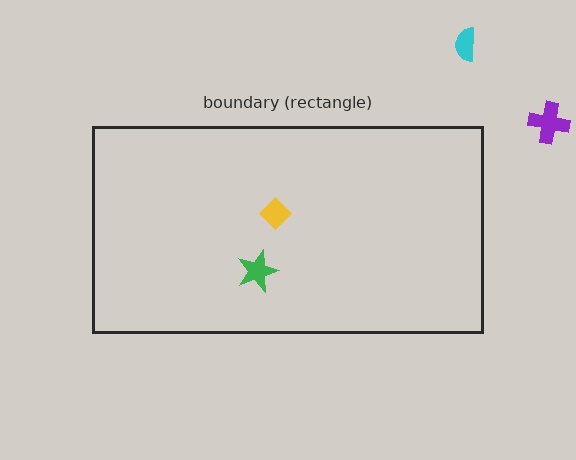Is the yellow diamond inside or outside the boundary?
Inside.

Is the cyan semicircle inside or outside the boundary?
Outside.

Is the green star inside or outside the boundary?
Inside.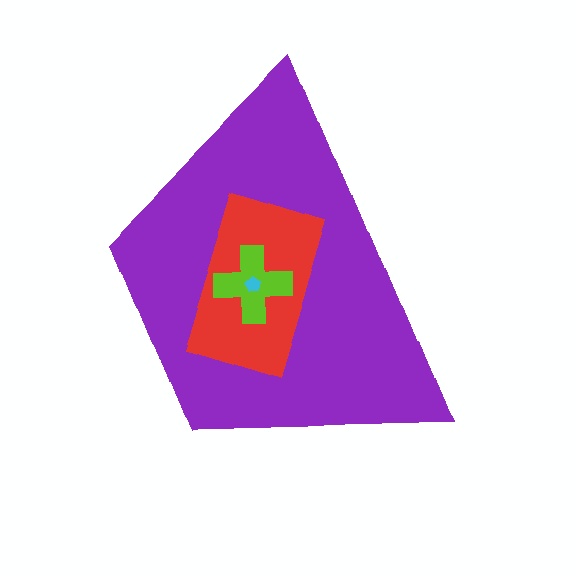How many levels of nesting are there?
4.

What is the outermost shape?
The purple trapezoid.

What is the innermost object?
The cyan pentagon.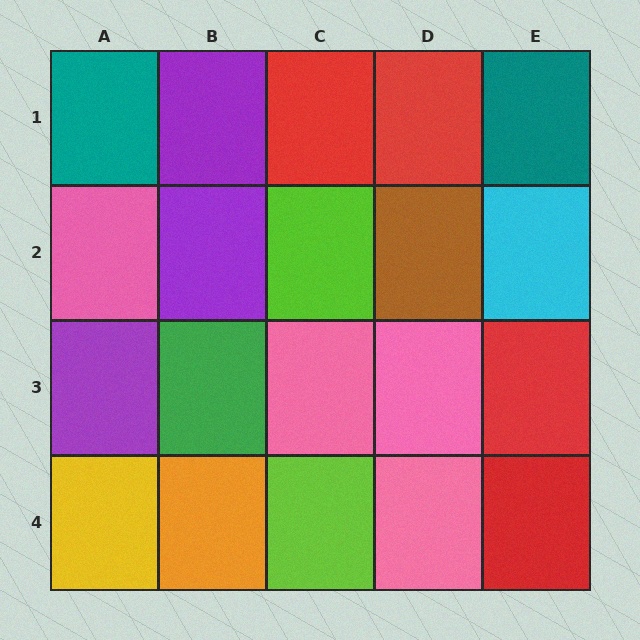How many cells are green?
1 cell is green.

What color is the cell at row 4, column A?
Yellow.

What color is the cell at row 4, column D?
Pink.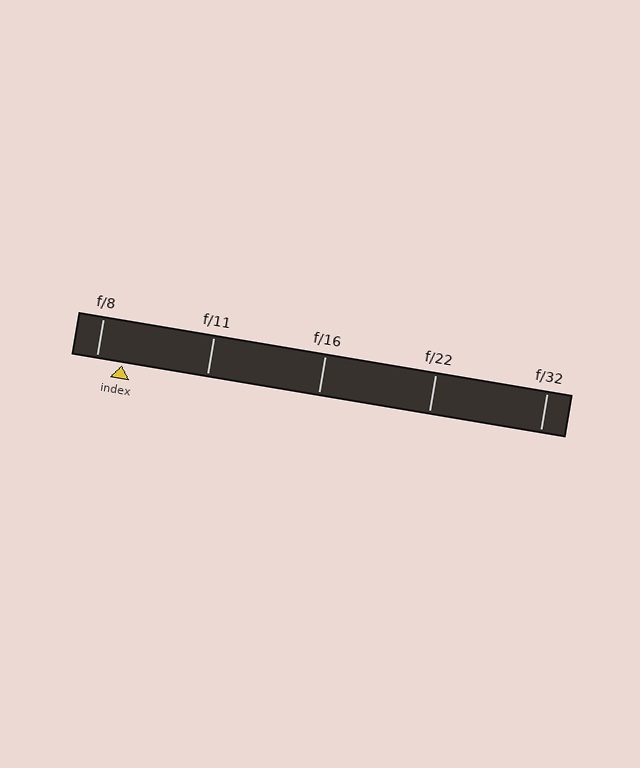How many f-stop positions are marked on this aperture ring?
There are 5 f-stop positions marked.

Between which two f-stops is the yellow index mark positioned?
The index mark is between f/8 and f/11.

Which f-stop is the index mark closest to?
The index mark is closest to f/8.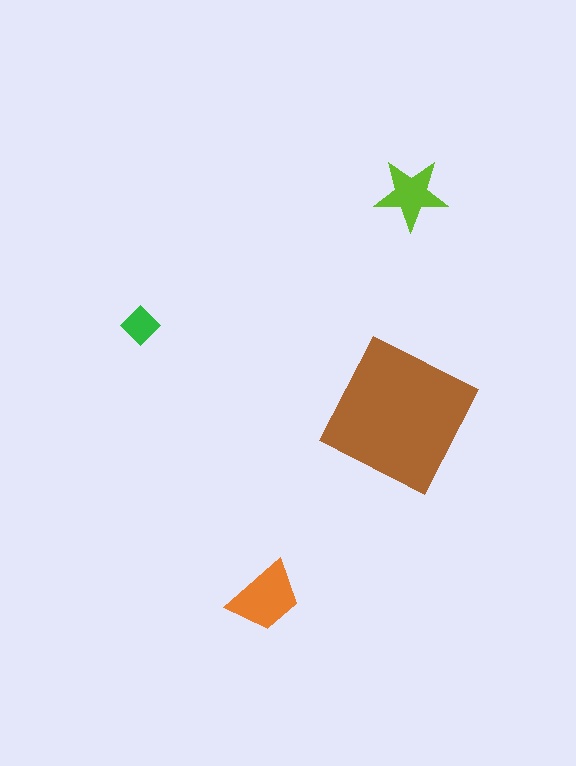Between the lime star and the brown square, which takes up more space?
The brown square.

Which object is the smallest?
The green diamond.